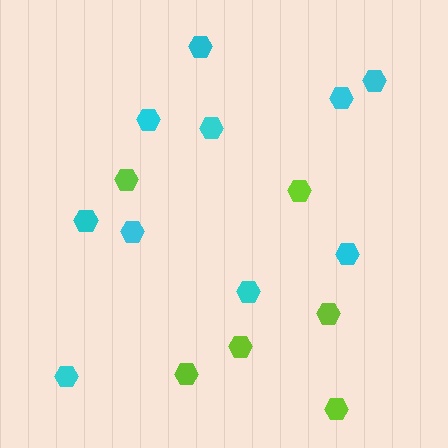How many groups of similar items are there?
There are 2 groups: one group of lime hexagons (6) and one group of cyan hexagons (10).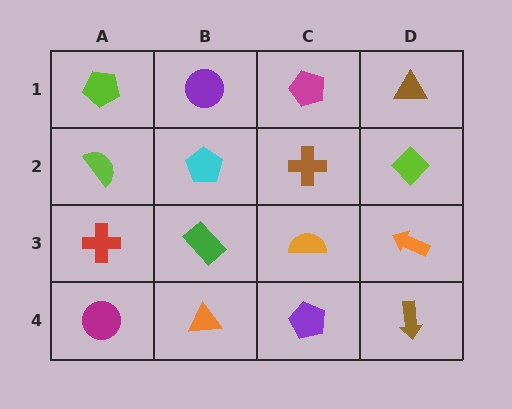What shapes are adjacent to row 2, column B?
A purple circle (row 1, column B), a green rectangle (row 3, column B), a lime semicircle (row 2, column A), a brown cross (row 2, column C).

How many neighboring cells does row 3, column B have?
4.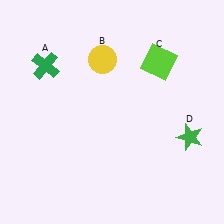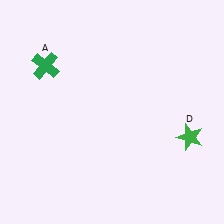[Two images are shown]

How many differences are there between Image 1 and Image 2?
There are 2 differences between the two images.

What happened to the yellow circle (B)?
The yellow circle (B) was removed in Image 2. It was in the top-left area of Image 1.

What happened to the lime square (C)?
The lime square (C) was removed in Image 2. It was in the top-right area of Image 1.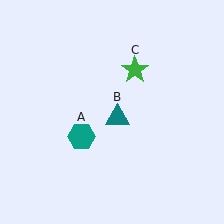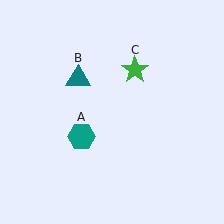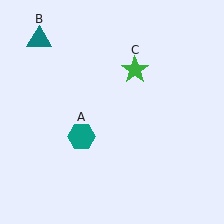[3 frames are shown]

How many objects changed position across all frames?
1 object changed position: teal triangle (object B).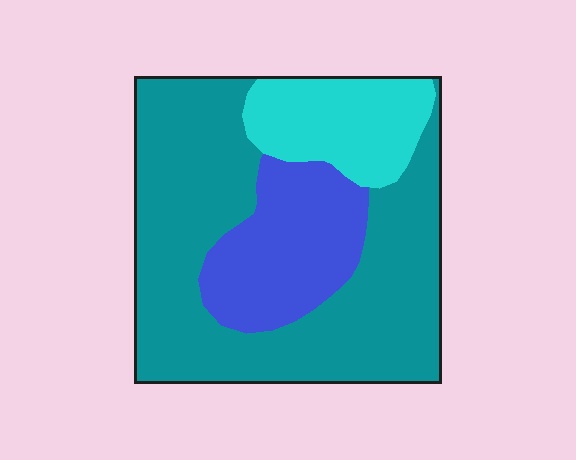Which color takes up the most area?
Teal, at roughly 60%.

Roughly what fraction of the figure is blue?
Blue takes up about one fifth (1/5) of the figure.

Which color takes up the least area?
Cyan, at roughly 15%.